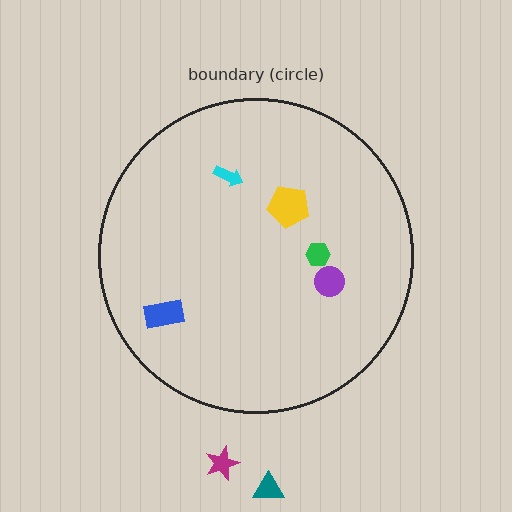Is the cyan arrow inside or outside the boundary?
Inside.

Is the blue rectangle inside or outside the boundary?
Inside.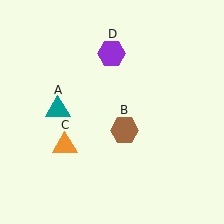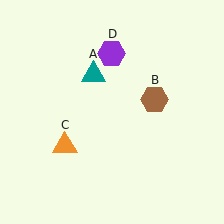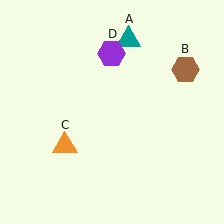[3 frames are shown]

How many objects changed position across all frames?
2 objects changed position: teal triangle (object A), brown hexagon (object B).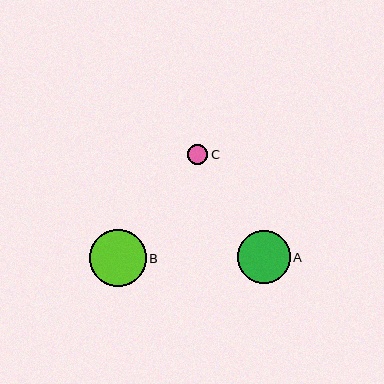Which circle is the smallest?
Circle C is the smallest with a size of approximately 20 pixels.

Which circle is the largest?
Circle B is the largest with a size of approximately 57 pixels.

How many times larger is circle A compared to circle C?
Circle A is approximately 2.7 times the size of circle C.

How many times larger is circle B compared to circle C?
Circle B is approximately 2.9 times the size of circle C.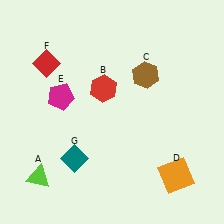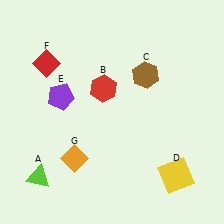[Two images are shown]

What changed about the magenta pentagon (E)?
In Image 1, E is magenta. In Image 2, it changed to purple.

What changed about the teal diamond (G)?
In Image 1, G is teal. In Image 2, it changed to orange.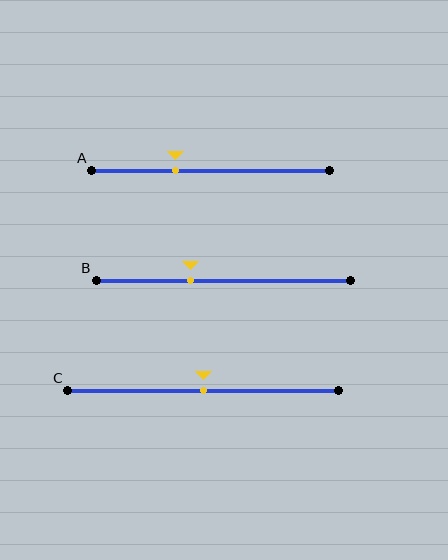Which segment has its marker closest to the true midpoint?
Segment C has its marker closest to the true midpoint.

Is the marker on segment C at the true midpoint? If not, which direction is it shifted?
Yes, the marker on segment C is at the true midpoint.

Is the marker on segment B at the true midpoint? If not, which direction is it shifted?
No, the marker on segment B is shifted to the left by about 13% of the segment length.